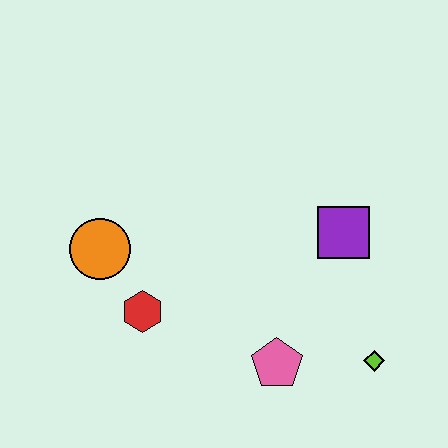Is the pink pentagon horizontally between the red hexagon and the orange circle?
No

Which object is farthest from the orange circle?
The lime diamond is farthest from the orange circle.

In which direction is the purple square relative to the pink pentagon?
The purple square is above the pink pentagon.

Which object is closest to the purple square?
The lime diamond is closest to the purple square.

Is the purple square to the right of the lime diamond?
No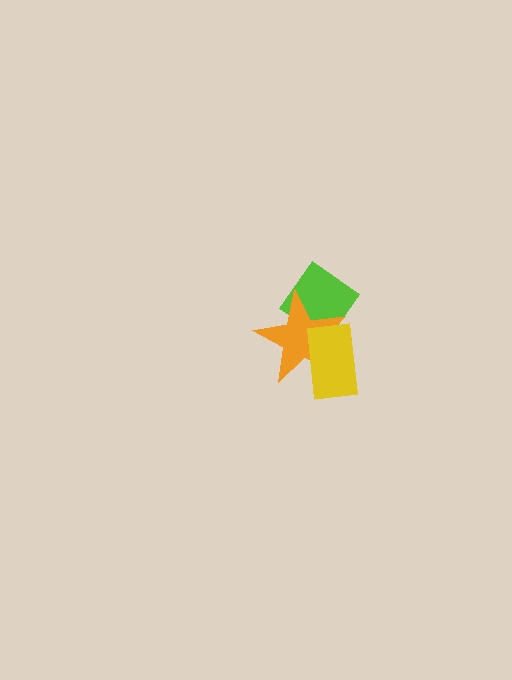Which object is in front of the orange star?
The yellow rectangle is in front of the orange star.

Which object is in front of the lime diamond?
The orange star is in front of the lime diamond.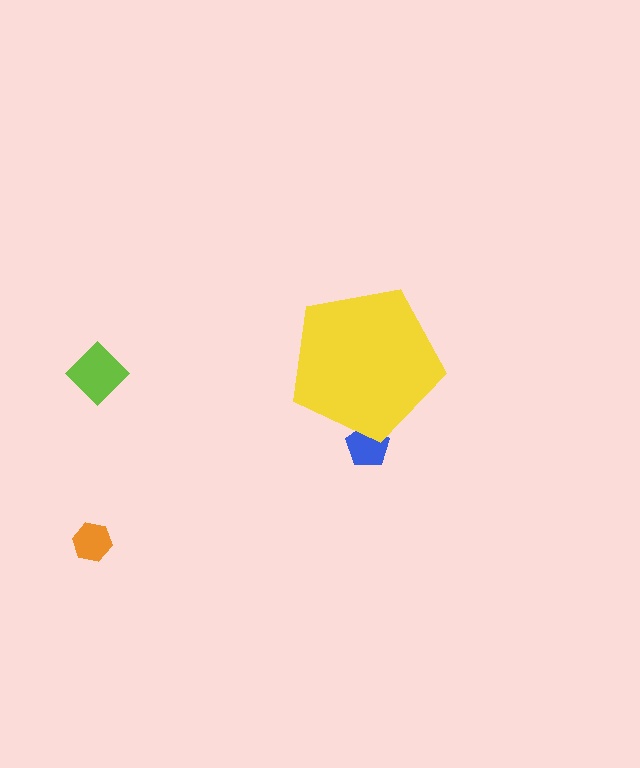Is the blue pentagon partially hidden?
Yes, the blue pentagon is partially hidden behind the yellow pentagon.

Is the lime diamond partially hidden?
No, the lime diamond is fully visible.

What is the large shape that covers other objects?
A yellow pentagon.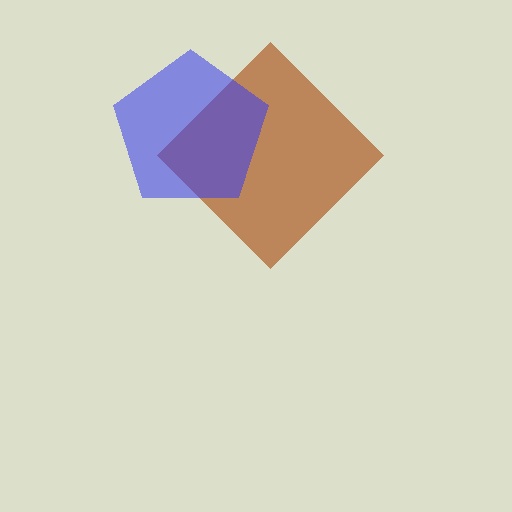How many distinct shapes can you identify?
There are 2 distinct shapes: a brown diamond, a blue pentagon.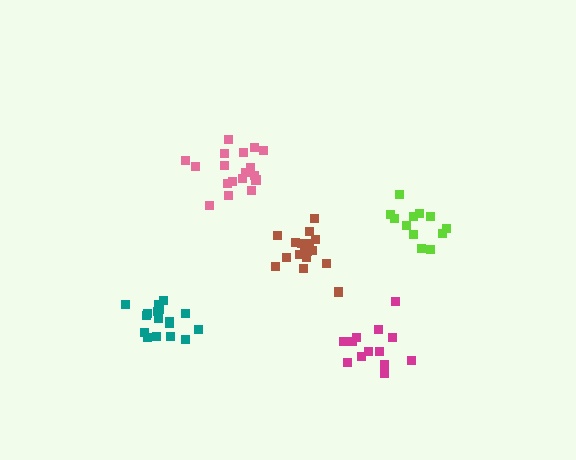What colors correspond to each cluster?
The clusters are colored: brown, teal, lime, magenta, pink.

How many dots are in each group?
Group 1: 18 dots, Group 2: 17 dots, Group 3: 12 dots, Group 4: 13 dots, Group 5: 18 dots (78 total).